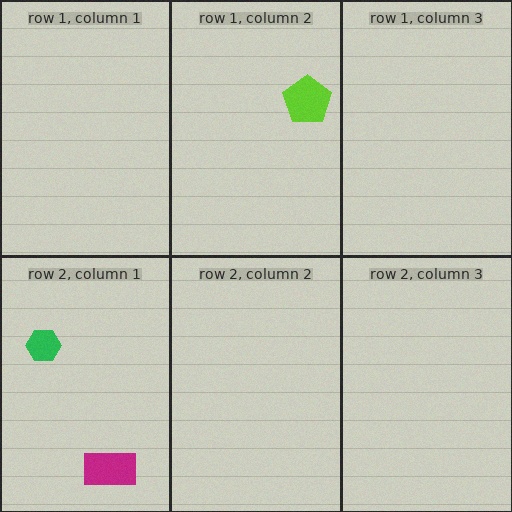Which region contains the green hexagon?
The row 2, column 1 region.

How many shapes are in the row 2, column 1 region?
2.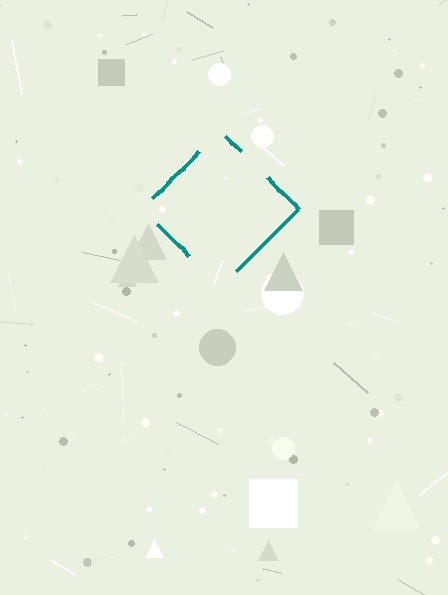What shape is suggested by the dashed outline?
The dashed outline suggests a diamond.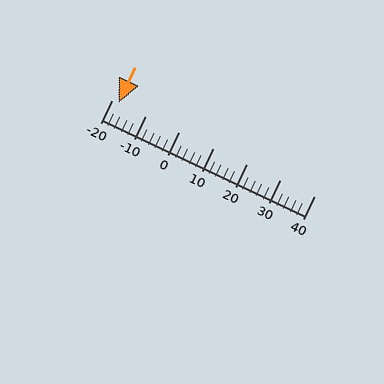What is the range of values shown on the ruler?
The ruler shows values from -20 to 40.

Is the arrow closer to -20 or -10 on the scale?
The arrow is closer to -20.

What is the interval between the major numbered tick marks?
The major tick marks are spaced 10 units apart.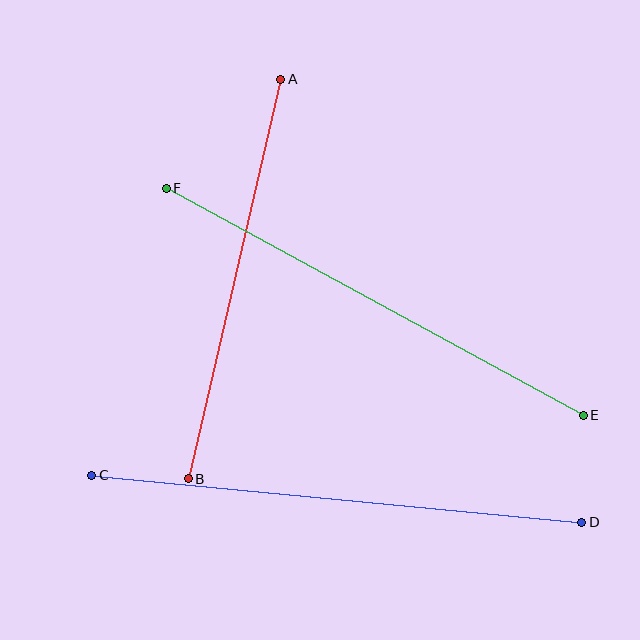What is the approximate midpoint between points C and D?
The midpoint is at approximately (337, 499) pixels.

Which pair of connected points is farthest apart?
Points C and D are farthest apart.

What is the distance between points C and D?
The distance is approximately 493 pixels.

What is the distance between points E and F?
The distance is approximately 475 pixels.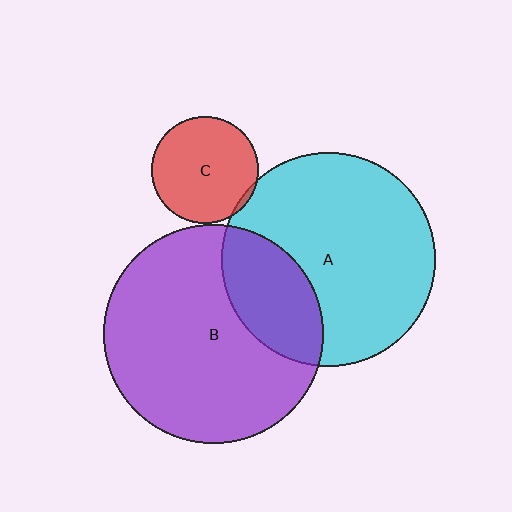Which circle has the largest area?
Circle B (purple).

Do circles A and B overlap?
Yes.